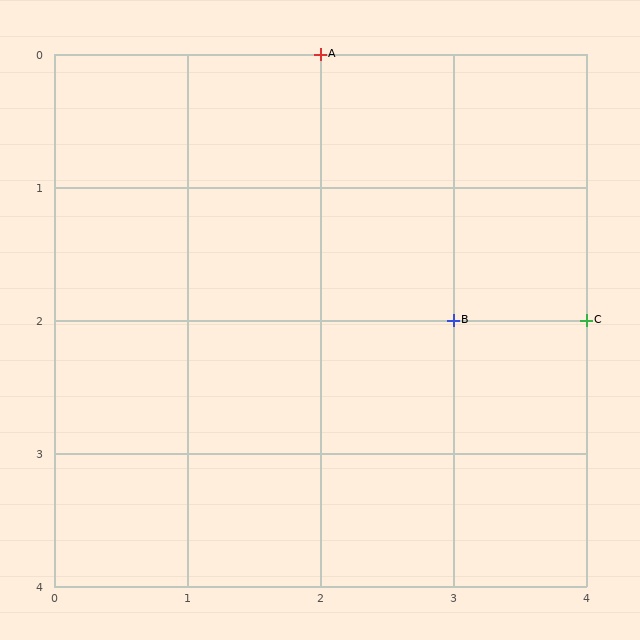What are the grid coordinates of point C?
Point C is at grid coordinates (4, 2).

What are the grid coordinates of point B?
Point B is at grid coordinates (3, 2).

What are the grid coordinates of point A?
Point A is at grid coordinates (2, 0).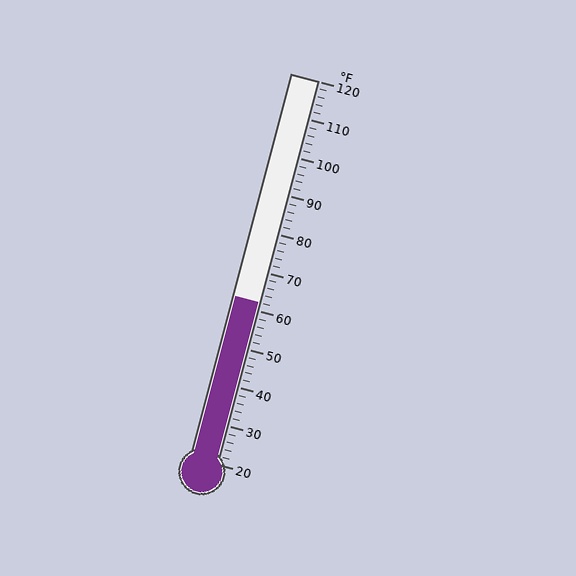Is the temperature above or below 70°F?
The temperature is below 70°F.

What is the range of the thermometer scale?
The thermometer scale ranges from 20°F to 120°F.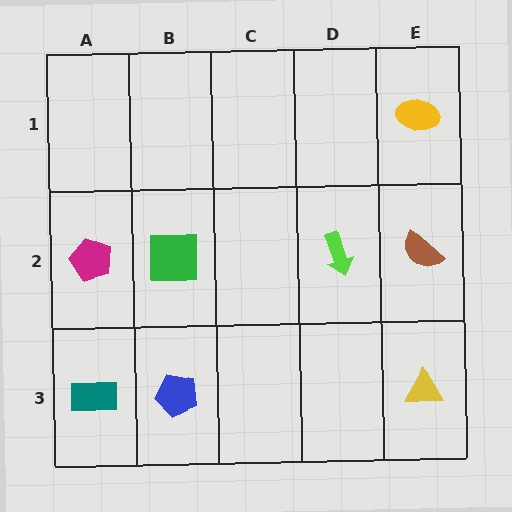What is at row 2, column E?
A brown semicircle.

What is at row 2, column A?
A magenta pentagon.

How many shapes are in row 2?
4 shapes.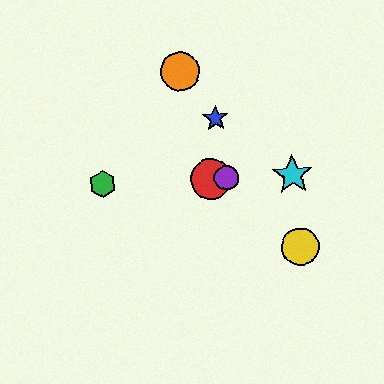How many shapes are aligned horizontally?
4 shapes (the red circle, the green hexagon, the purple circle, the cyan star) are aligned horizontally.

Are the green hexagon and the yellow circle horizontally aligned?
No, the green hexagon is at y≈184 and the yellow circle is at y≈247.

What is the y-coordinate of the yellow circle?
The yellow circle is at y≈247.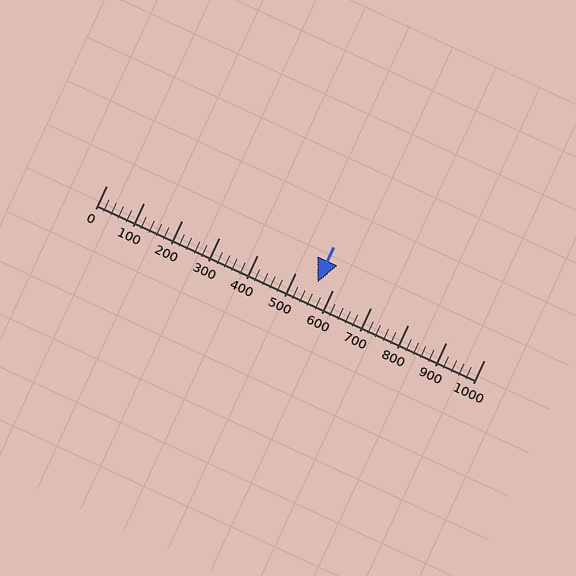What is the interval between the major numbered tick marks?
The major tick marks are spaced 100 units apart.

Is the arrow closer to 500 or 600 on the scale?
The arrow is closer to 600.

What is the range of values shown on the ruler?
The ruler shows values from 0 to 1000.